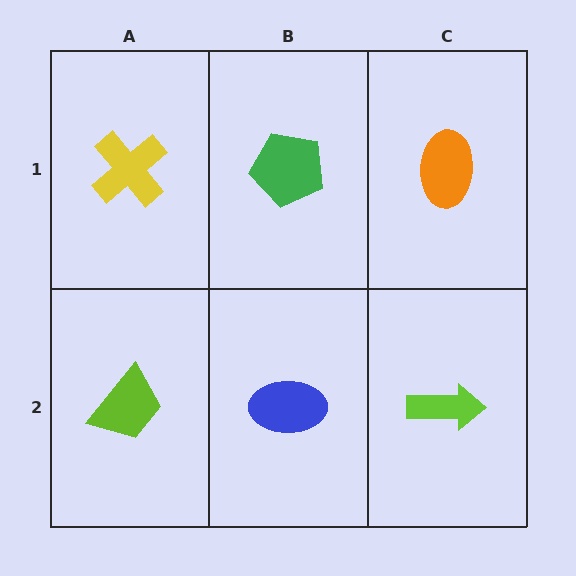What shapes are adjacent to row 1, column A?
A lime trapezoid (row 2, column A), a green pentagon (row 1, column B).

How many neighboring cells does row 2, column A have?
2.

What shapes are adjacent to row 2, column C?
An orange ellipse (row 1, column C), a blue ellipse (row 2, column B).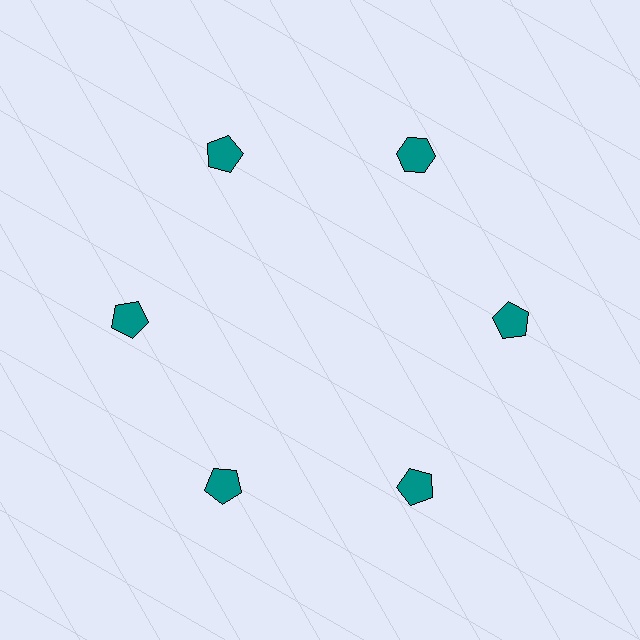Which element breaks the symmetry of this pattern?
The teal hexagon at roughly the 1 o'clock position breaks the symmetry. All other shapes are teal pentagons.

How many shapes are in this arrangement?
There are 6 shapes arranged in a ring pattern.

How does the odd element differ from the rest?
It has a different shape: hexagon instead of pentagon.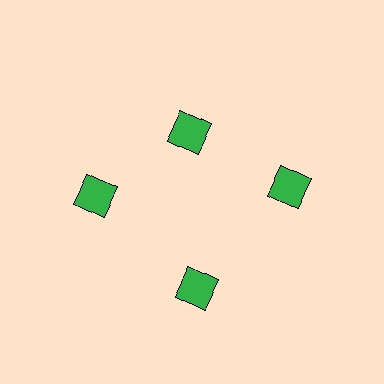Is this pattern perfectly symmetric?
No. The 4 green squares are arranged in a ring, but one element near the 12 o'clock position is pulled inward toward the center, breaking the 4-fold rotational symmetry.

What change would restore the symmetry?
The symmetry would be restored by moving it outward, back onto the ring so that all 4 squares sit at equal angles and equal distance from the center.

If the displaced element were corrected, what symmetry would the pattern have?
It would have 4-fold rotational symmetry — the pattern would map onto itself every 90 degrees.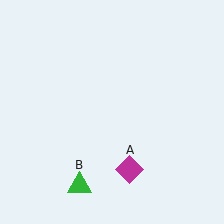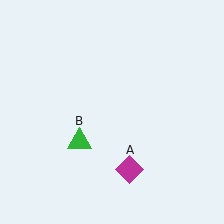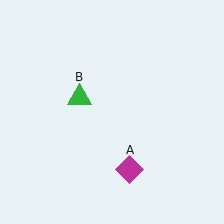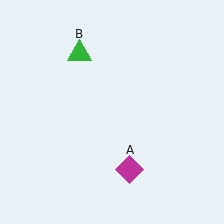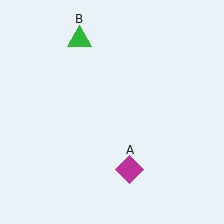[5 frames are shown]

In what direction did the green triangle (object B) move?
The green triangle (object B) moved up.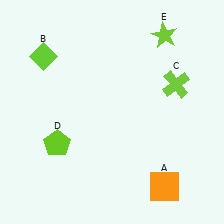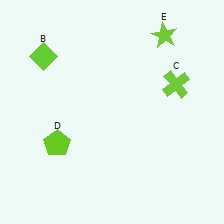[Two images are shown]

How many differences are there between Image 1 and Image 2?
There is 1 difference between the two images.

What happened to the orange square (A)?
The orange square (A) was removed in Image 2. It was in the bottom-right area of Image 1.